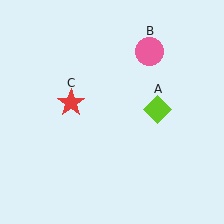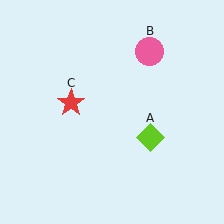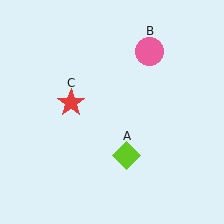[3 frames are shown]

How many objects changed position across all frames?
1 object changed position: lime diamond (object A).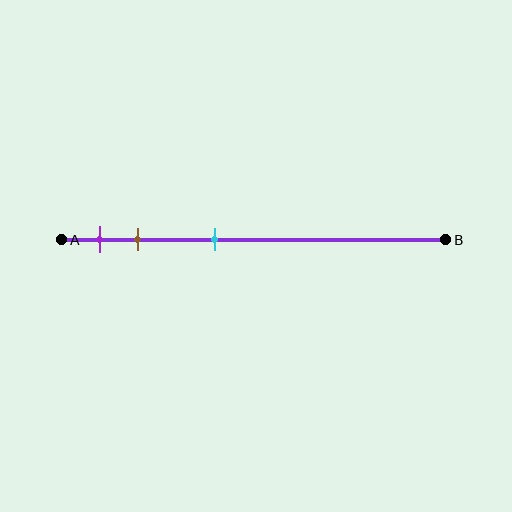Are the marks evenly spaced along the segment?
No, the marks are not evenly spaced.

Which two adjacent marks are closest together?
The purple and brown marks are the closest adjacent pair.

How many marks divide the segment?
There are 3 marks dividing the segment.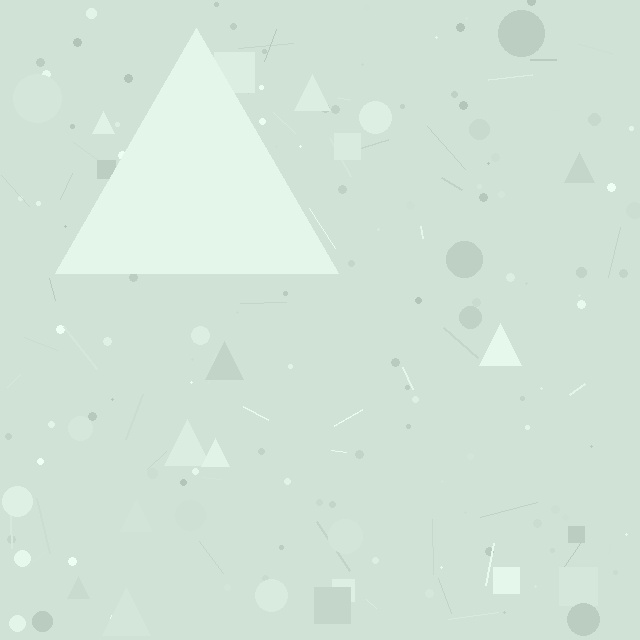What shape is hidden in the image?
A triangle is hidden in the image.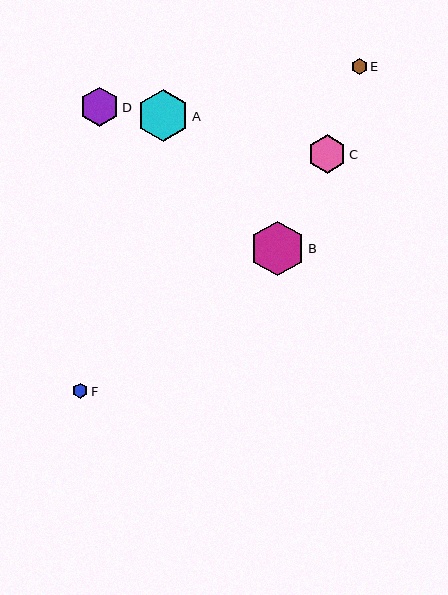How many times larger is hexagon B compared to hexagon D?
Hexagon B is approximately 1.4 times the size of hexagon D.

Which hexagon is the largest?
Hexagon B is the largest with a size of approximately 55 pixels.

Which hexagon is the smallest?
Hexagon F is the smallest with a size of approximately 16 pixels.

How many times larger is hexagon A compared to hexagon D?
Hexagon A is approximately 1.3 times the size of hexagon D.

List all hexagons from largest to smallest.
From largest to smallest: B, A, D, C, E, F.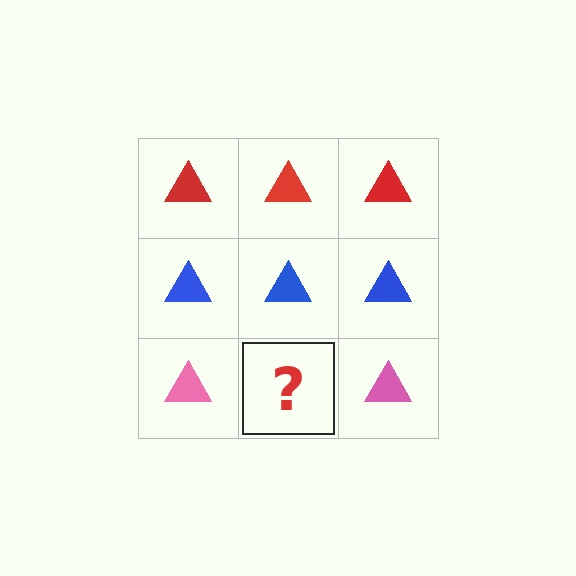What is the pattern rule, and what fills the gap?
The rule is that each row has a consistent color. The gap should be filled with a pink triangle.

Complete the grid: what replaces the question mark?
The question mark should be replaced with a pink triangle.